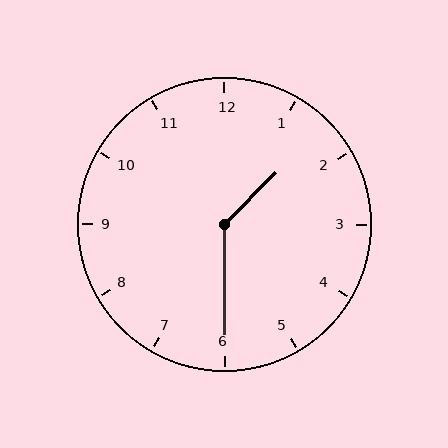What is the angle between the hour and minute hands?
Approximately 135 degrees.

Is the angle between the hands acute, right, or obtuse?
It is obtuse.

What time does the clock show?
1:30.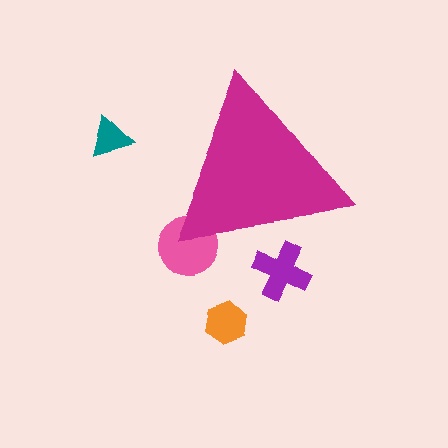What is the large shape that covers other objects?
A magenta triangle.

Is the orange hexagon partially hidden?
No, the orange hexagon is fully visible.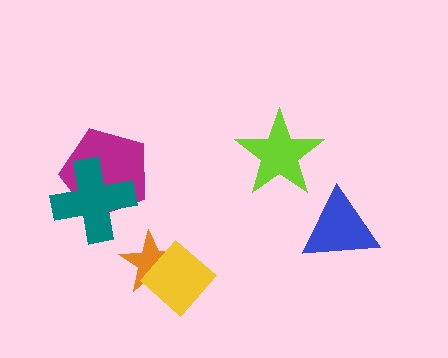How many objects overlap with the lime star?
0 objects overlap with the lime star.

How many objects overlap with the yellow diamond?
1 object overlaps with the yellow diamond.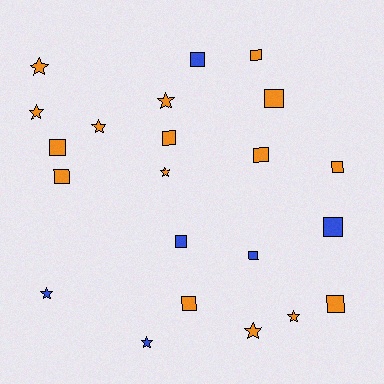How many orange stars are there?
There are 7 orange stars.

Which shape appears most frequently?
Square, with 13 objects.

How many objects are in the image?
There are 22 objects.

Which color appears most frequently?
Orange, with 16 objects.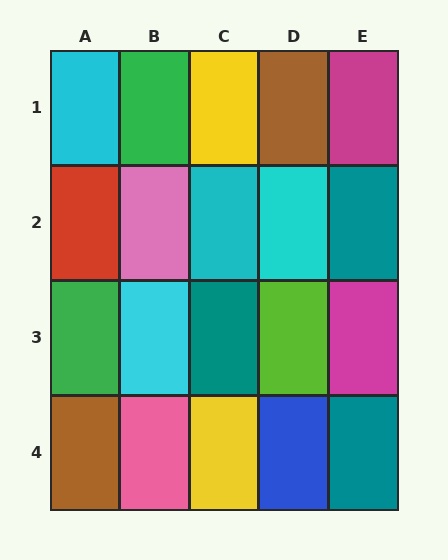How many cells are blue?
1 cell is blue.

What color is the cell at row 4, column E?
Teal.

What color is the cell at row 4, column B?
Pink.